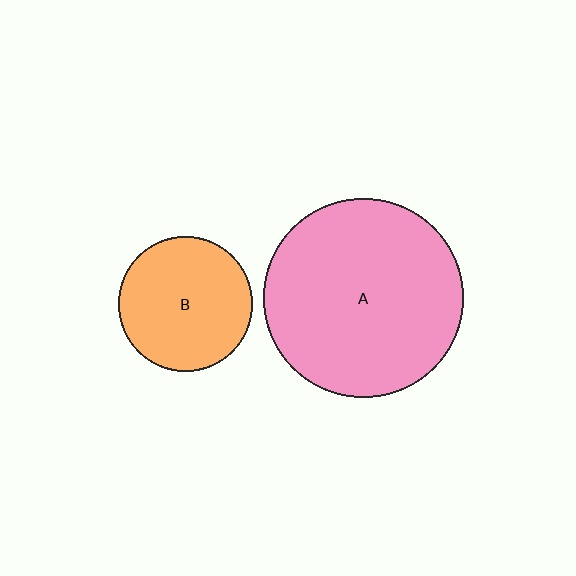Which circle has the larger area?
Circle A (pink).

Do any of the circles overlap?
No, none of the circles overlap.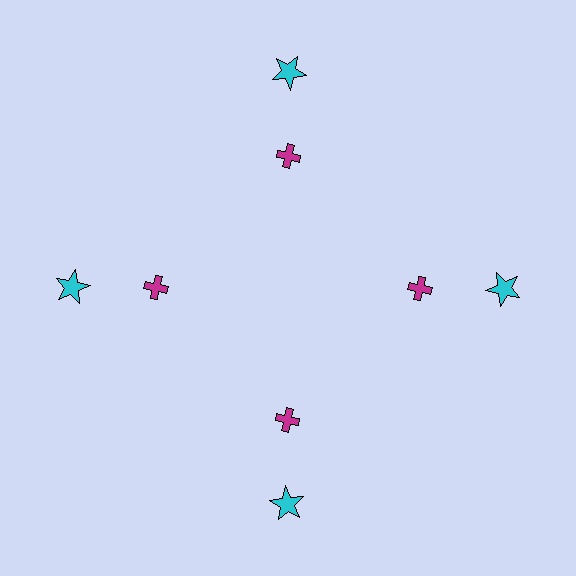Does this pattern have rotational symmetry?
Yes, this pattern has 4-fold rotational symmetry. It looks the same after rotating 90 degrees around the center.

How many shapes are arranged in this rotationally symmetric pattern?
There are 8 shapes, arranged in 4 groups of 2.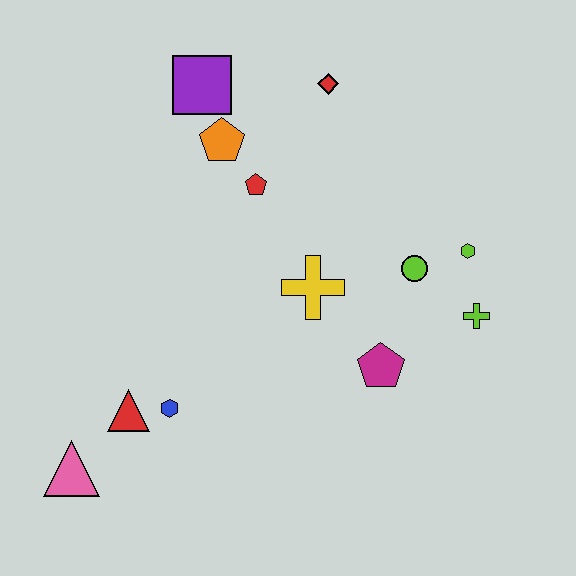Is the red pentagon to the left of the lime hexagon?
Yes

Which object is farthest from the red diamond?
The pink triangle is farthest from the red diamond.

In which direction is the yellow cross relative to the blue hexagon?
The yellow cross is to the right of the blue hexagon.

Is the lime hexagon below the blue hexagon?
No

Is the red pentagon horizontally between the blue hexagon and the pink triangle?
No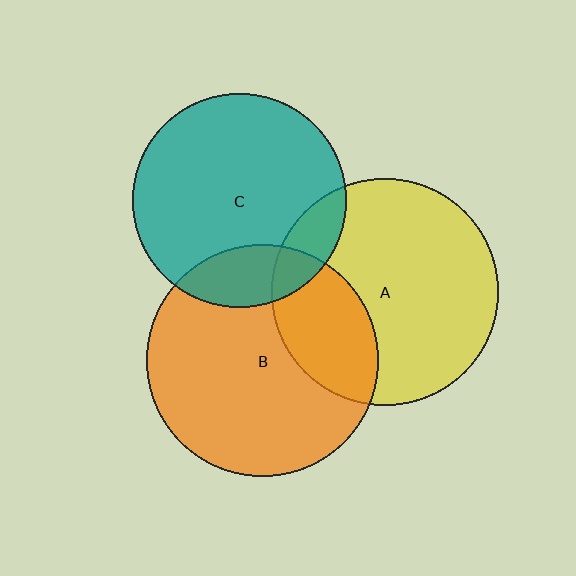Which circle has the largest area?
Circle B (orange).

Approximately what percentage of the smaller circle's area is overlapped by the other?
Approximately 20%.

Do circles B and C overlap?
Yes.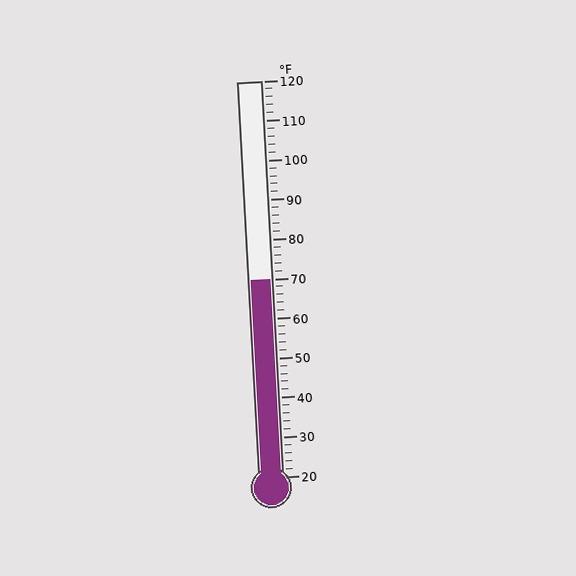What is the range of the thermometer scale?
The thermometer scale ranges from 20°F to 120°F.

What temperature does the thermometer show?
The thermometer shows approximately 70°F.